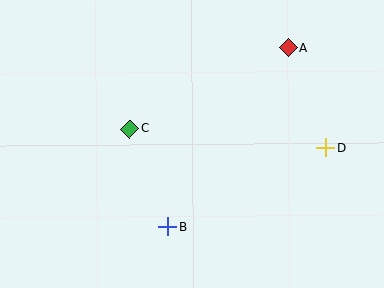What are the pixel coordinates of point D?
Point D is at (326, 148).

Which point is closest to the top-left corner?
Point C is closest to the top-left corner.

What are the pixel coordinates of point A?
Point A is at (288, 48).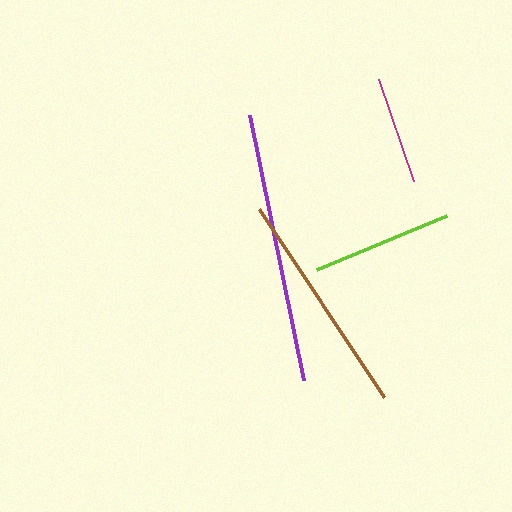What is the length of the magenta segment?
The magenta segment is approximately 108 pixels long.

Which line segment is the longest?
The purple line is the longest at approximately 271 pixels.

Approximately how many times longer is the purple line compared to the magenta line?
The purple line is approximately 2.5 times the length of the magenta line.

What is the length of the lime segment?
The lime segment is approximately 141 pixels long.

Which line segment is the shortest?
The magenta line is the shortest at approximately 108 pixels.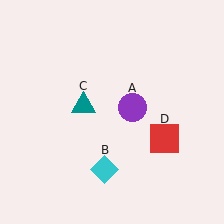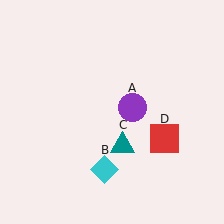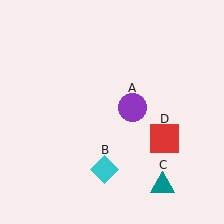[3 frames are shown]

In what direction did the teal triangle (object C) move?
The teal triangle (object C) moved down and to the right.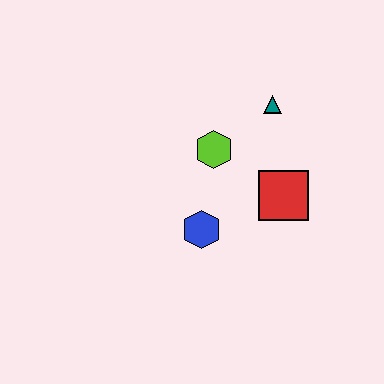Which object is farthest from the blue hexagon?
The teal triangle is farthest from the blue hexagon.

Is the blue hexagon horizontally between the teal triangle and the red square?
No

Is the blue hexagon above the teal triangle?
No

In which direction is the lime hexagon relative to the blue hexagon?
The lime hexagon is above the blue hexagon.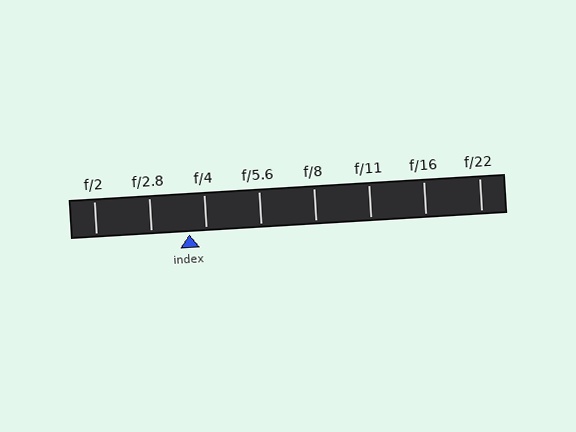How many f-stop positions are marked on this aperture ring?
There are 8 f-stop positions marked.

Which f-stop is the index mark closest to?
The index mark is closest to f/4.